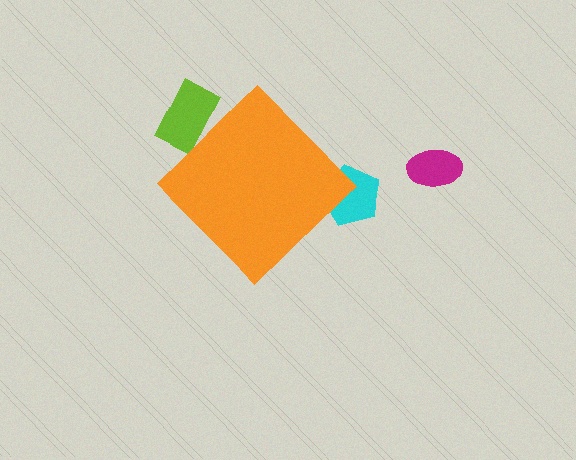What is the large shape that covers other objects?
An orange diamond.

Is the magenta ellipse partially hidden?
No, the magenta ellipse is fully visible.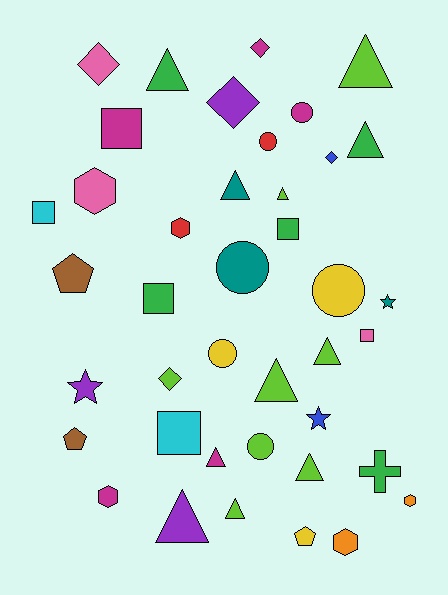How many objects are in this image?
There are 40 objects.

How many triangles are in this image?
There are 11 triangles.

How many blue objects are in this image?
There are 2 blue objects.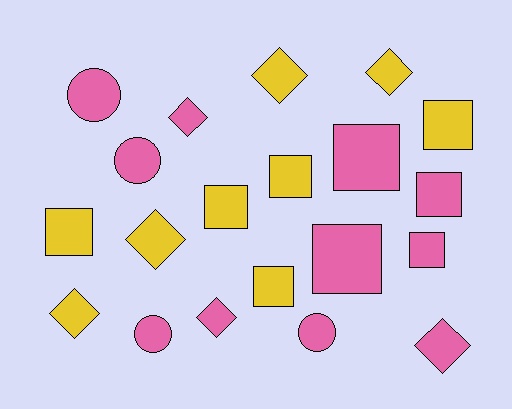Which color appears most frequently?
Pink, with 11 objects.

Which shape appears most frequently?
Square, with 9 objects.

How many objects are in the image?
There are 20 objects.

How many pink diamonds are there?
There are 3 pink diamonds.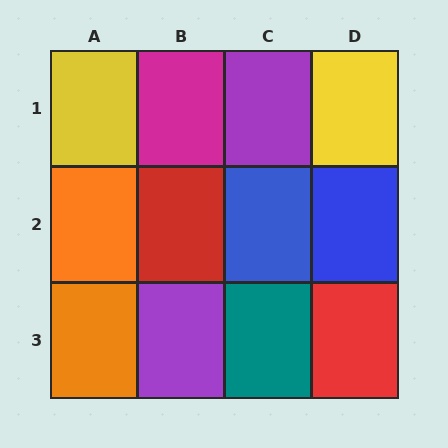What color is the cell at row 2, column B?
Red.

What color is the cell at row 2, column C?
Blue.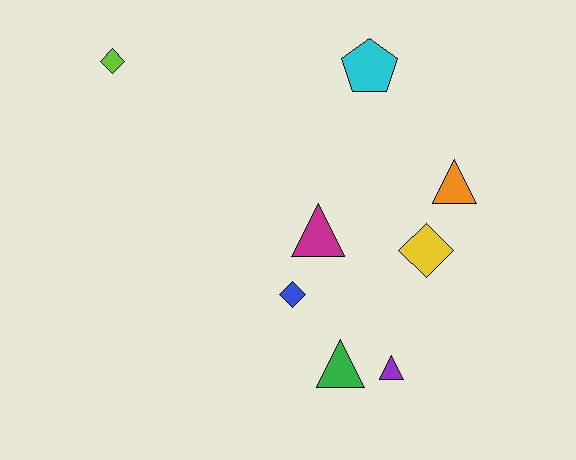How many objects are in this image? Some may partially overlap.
There are 8 objects.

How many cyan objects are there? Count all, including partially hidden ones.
There is 1 cyan object.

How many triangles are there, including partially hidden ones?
There are 4 triangles.